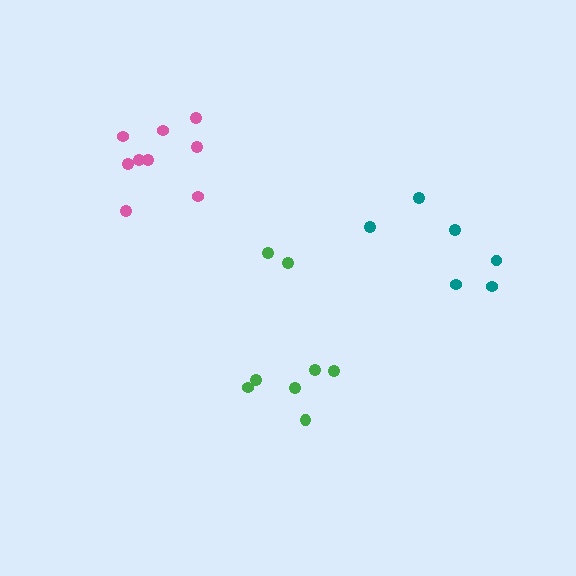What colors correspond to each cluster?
The clusters are colored: pink, green, teal.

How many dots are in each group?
Group 1: 9 dots, Group 2: 8 dots, Group 3: 6 dots (23 total).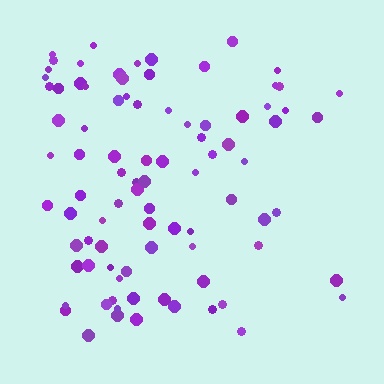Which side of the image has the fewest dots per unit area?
The right.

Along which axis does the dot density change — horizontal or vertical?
Horizontal.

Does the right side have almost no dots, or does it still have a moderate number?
Still a moderate number, just noticeably fewer than the left.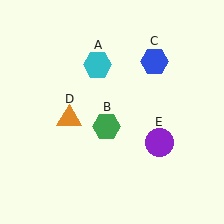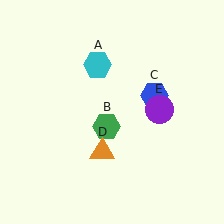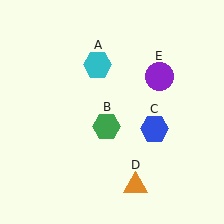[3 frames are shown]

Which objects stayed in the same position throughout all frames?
Cyan hexagon (object A) and green hexagon (object B) remained stationary.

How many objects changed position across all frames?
3 objects changed position: blue hexagon (object C), orange triangle (object D), purple circle (object E).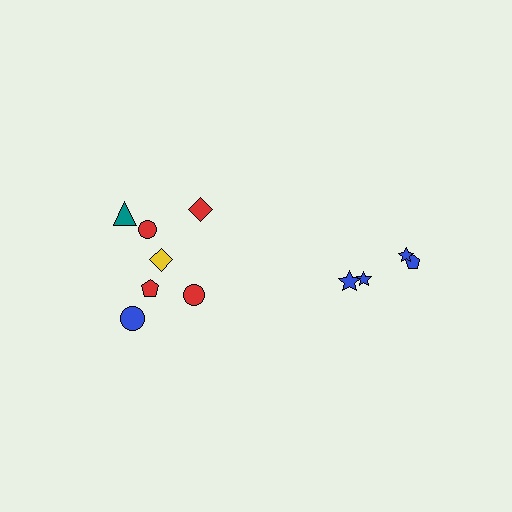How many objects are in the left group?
There are 7 objects.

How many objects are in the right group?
There are 4 objects.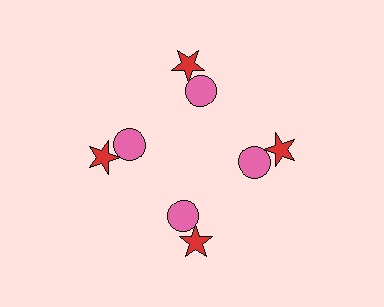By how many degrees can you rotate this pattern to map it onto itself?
The pattern maps onto itself every 90 degrees of rotation.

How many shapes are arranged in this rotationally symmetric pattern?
There are 8 shapes, arranged in 4 groups of 2.